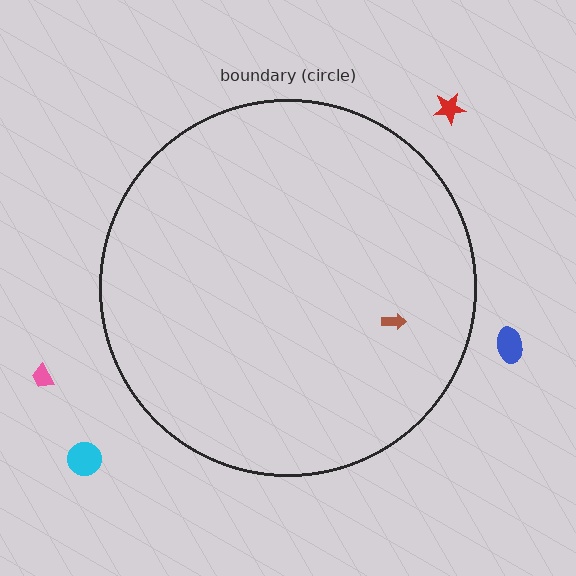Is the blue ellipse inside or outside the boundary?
Outside.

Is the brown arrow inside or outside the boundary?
Inside.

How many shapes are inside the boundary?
1 inside, 4 outside.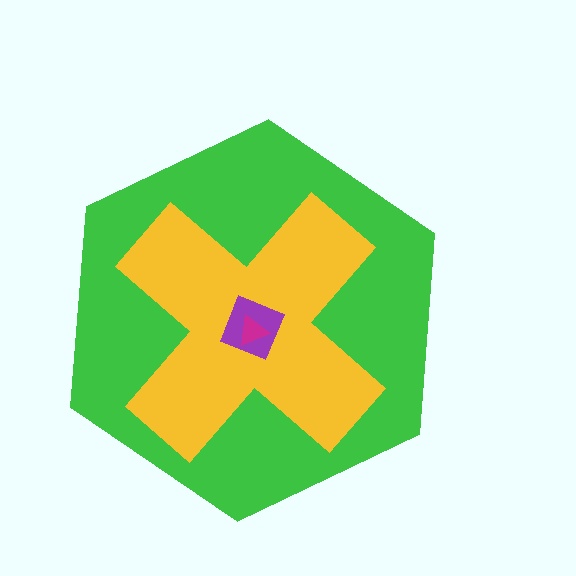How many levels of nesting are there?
4.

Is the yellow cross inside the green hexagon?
Yes.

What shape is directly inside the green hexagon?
The yellow cross.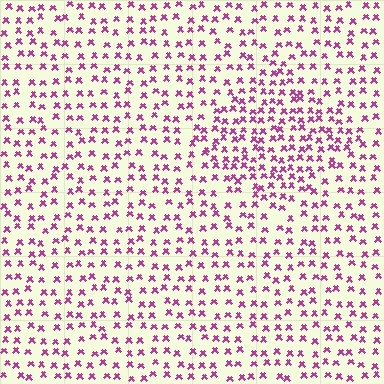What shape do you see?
I see a diamond.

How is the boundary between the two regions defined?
The boundary is defined by a change in element density (approximately 1.7x ratio). All elements are the same color, size, and shape.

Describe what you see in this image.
The image contains small magenta elements arranged at two different densities. A diamond-shaped region is visible where the elements are more densely packed than the surrounding area.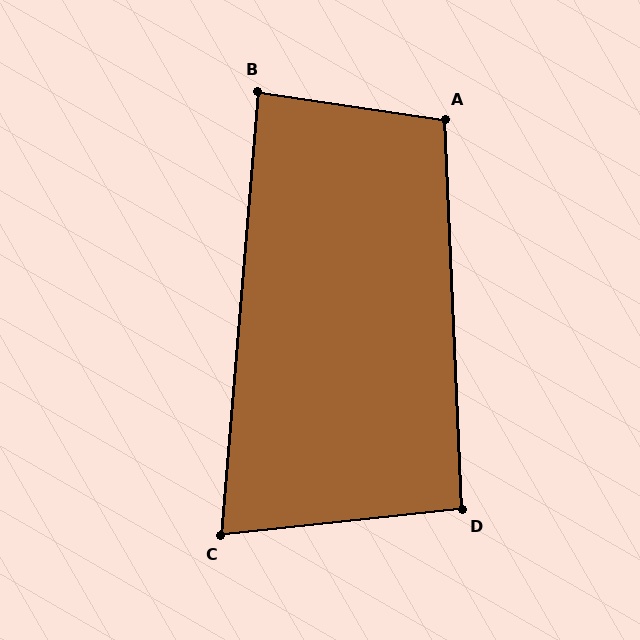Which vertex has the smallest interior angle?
C, at approximately 79 degrees.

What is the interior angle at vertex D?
Approximately 94 degrees (approximately right).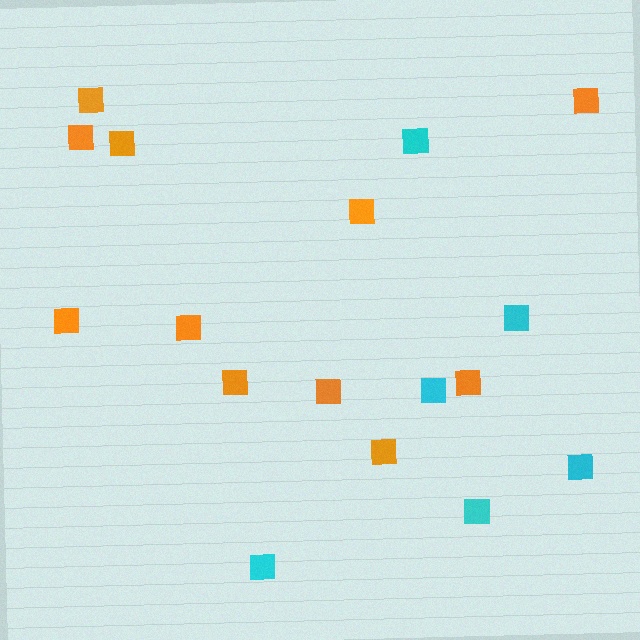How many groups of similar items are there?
There are 2 groups: one group of orange squares (11) and one group of cyan squares (6).